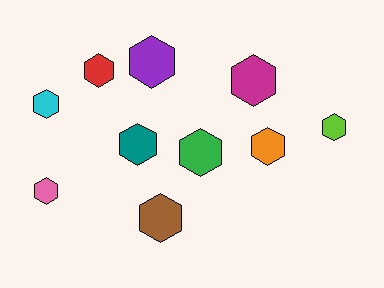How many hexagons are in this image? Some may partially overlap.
There are 10 hexagons.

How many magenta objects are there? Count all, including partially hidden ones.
There is 1 magenta object.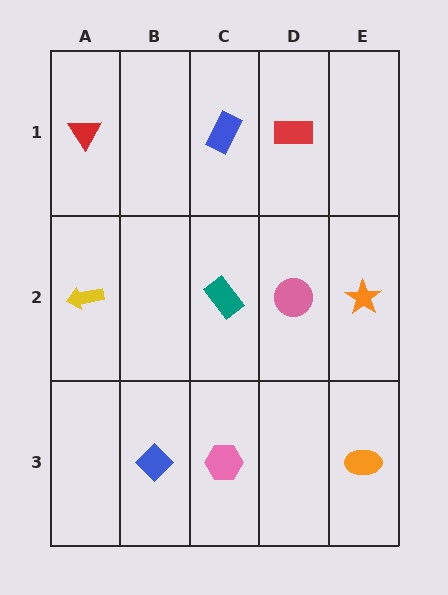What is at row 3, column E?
An orange ellipse.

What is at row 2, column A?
A yellow arrow.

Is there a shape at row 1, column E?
No, that cell is empty.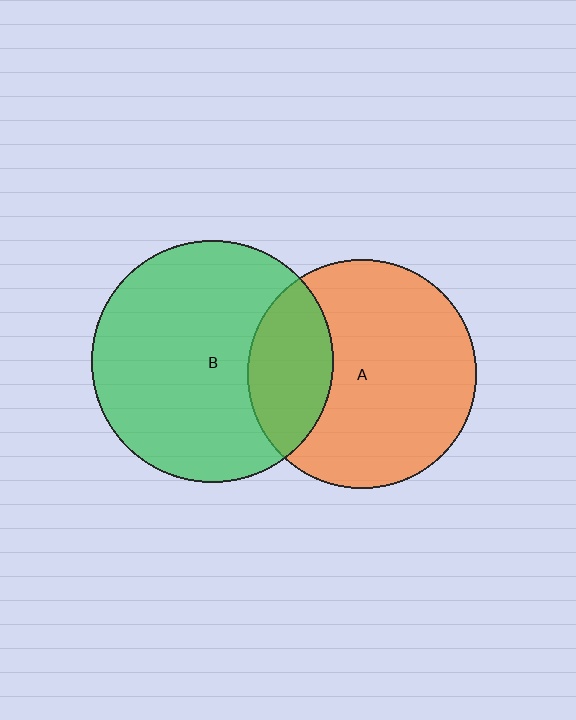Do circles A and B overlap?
Yes.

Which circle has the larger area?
Circle B (green).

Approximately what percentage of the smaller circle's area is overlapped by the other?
Approximately 25%.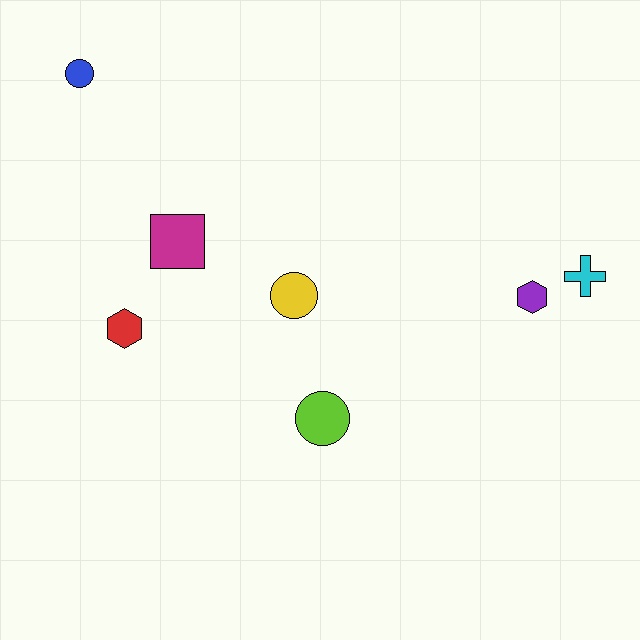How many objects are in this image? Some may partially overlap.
There are 7 objects.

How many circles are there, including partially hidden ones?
There are 3 circles.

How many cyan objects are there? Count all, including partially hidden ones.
There is 1 cyan object.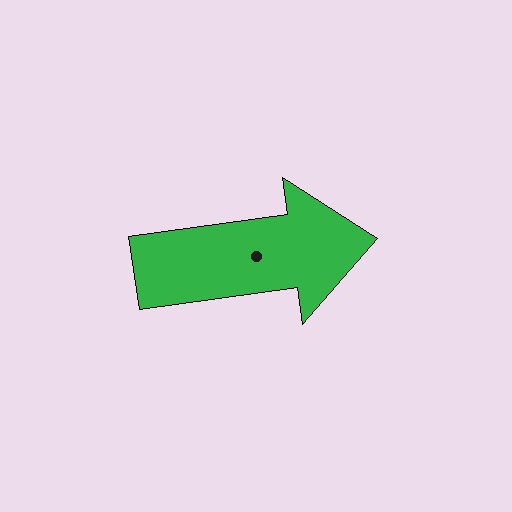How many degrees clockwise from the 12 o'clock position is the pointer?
Approximately 82 degrees.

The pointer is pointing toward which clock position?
Roughly 3 o'clock.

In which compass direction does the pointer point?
East.